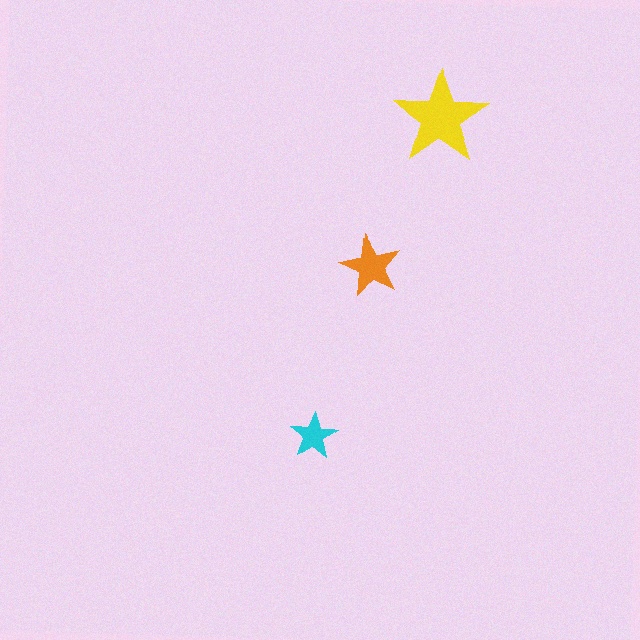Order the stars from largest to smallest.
the yellow one, the orange one, the cyan one.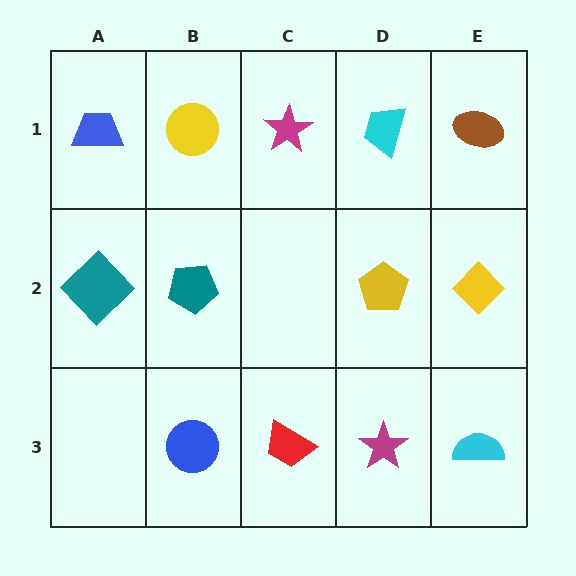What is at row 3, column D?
A magenta star.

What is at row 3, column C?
A red trapezoid.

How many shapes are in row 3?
4 shapes.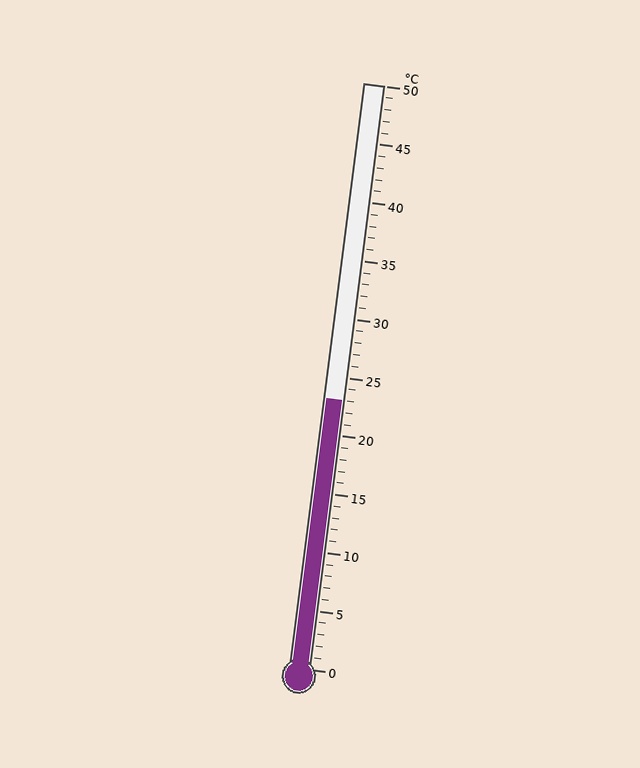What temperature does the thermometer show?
The thermometer shows approximately 23°C.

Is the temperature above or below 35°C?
The temperature is below 35°C.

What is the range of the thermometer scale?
The thermometer scale ranges from 0°C to 50°C.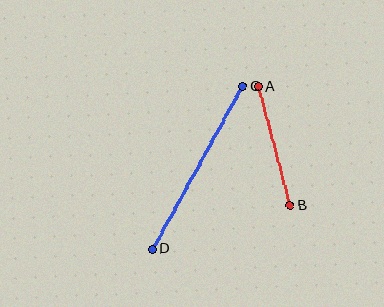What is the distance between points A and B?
The distance is approximately 123 pixels.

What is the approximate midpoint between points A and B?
The midpoint is at approximately (274, 146) pixels.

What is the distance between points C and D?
The distance is approximately 186 pixels.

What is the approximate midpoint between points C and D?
The midpoint is at approximately (198, 168) pixels.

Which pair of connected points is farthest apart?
Points C and D are farthest apart.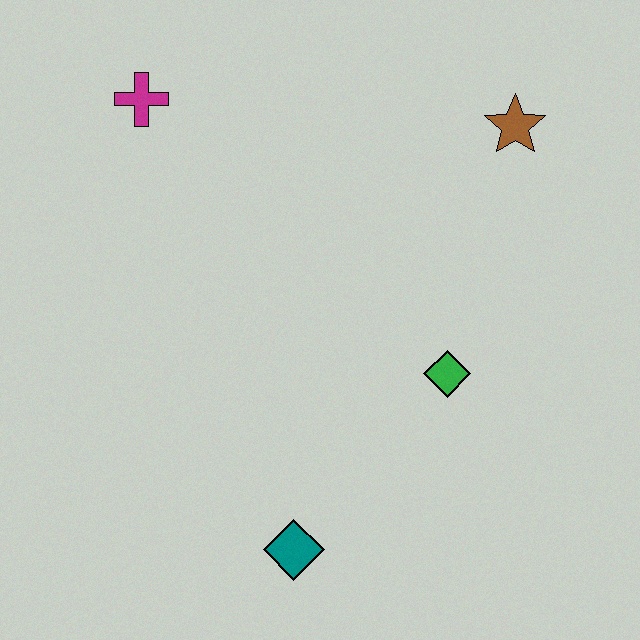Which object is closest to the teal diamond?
The green diamond is closest to the teal diamond.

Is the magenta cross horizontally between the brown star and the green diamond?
No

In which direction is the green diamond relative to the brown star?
The green diamond is below the brown star.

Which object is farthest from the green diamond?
The magenta cross is farthest from the green diamond.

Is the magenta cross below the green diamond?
No